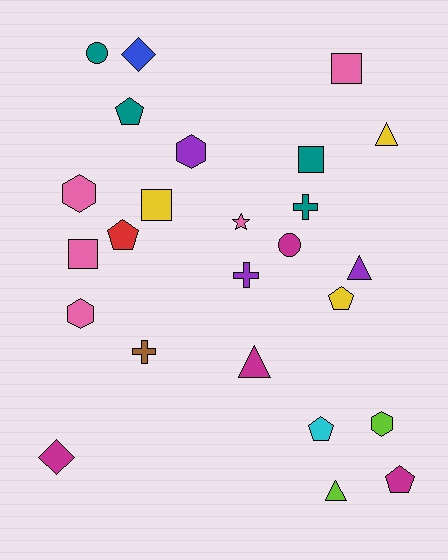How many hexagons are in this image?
There are 4 hexagons.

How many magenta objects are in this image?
There are 4 magenta objects.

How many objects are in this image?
There are 25 objects.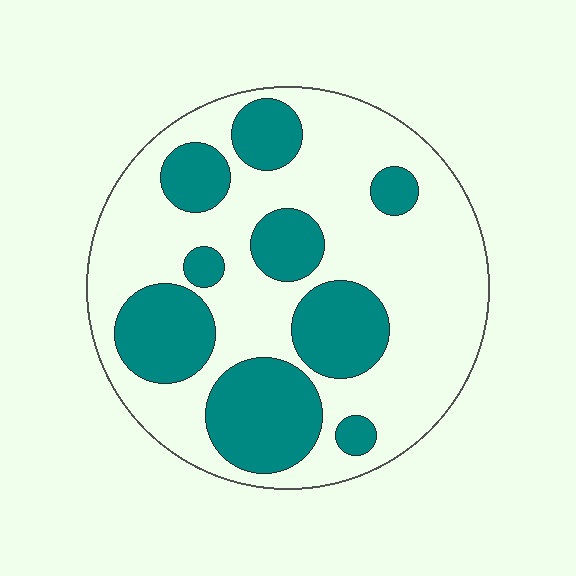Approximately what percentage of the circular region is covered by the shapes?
Approximately 35%.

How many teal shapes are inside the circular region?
9.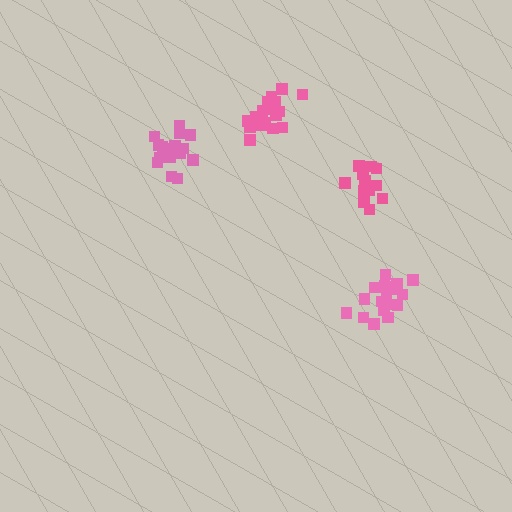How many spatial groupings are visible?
There are 4 spatial groupings.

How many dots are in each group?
Group 1: 17 dots, Group 2: 14 dots, Group 3: 19 dots, Group 4: 19 dots (69 total).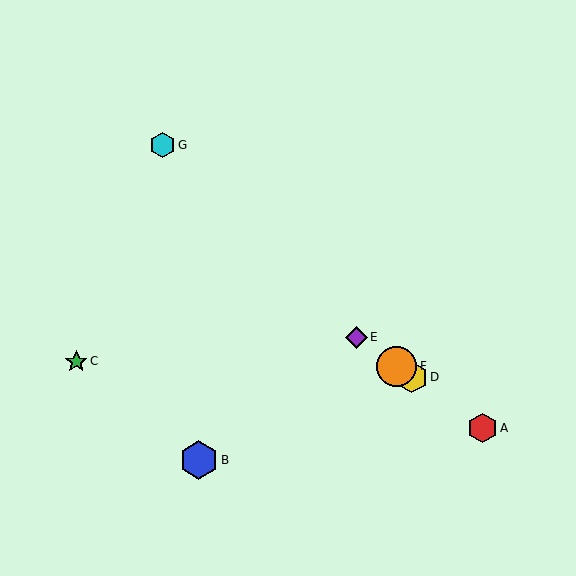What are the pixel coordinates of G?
Object G is at (163, 145).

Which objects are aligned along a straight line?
Objects A, D, E, F are aligned along a straight line.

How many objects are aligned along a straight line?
4 objects (A, D, E, F) are aligned along a straight line.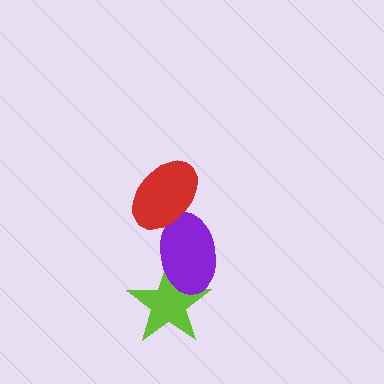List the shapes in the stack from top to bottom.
From top to bottom: the red ellipse, the purple ellipse, the lime star.